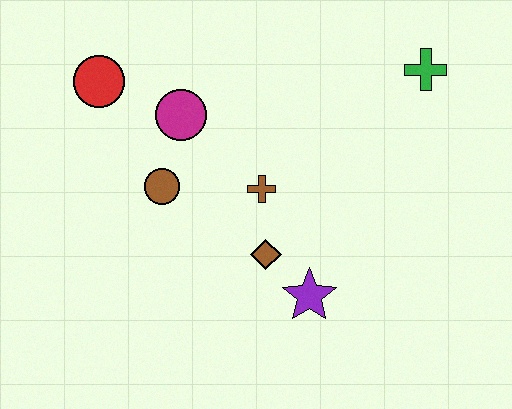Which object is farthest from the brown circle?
The green cross is farthest from the brown circle.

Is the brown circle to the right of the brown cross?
No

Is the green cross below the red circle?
No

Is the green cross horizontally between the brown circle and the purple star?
No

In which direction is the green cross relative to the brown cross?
The green cross is to the right of the brown cross.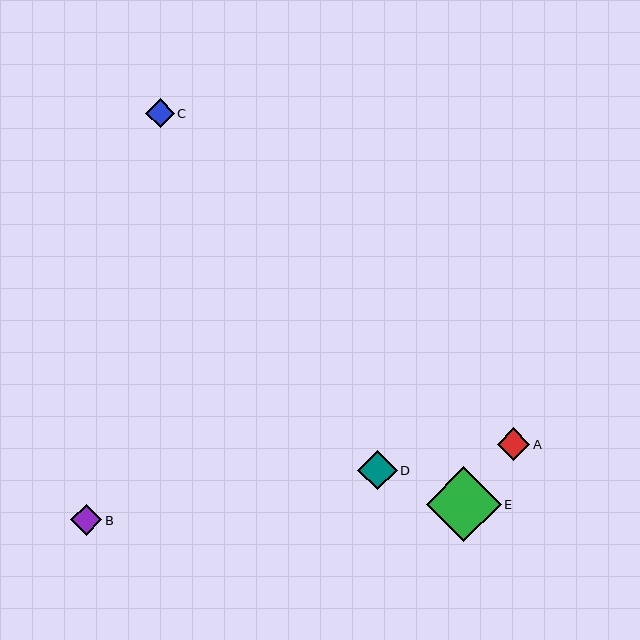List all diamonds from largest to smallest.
From largest to smallest: E, D, A, B, C.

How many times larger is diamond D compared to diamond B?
Diamond D is approximately 1.3 times the size of diamond B.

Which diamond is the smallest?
Diamond C is the smallest with a size of approximately 29 pixels.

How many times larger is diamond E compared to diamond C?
Diamond E is approximately 2.6 times the size of diamond C.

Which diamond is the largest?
Diamond E is the largest with a size of approximately 75 pixels.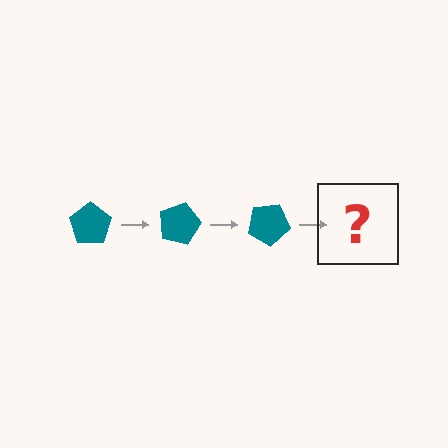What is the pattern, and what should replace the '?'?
The pattern is that the pentagon rotates 15 degrees each step. The '?' should be a teal pentagon rotated 45 degrees.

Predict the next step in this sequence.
The next step is a teal pentagon rotated 45 degrees.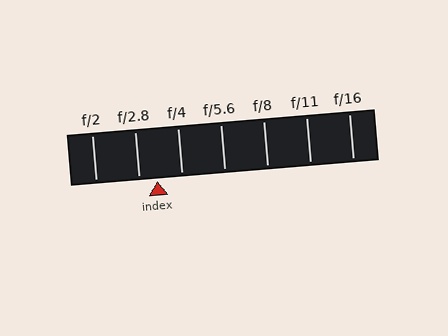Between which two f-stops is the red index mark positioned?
The index mark is between f/2.8 and f/4.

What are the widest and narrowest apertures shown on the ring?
The widest aperture shown is f/2 and the narrowest is f/16.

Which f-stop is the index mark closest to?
The index mark is closest to f/2.8.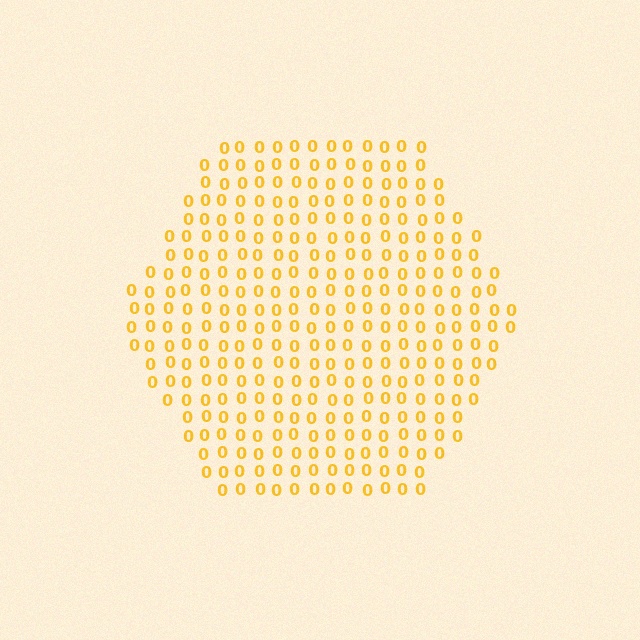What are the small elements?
The small elements are digit 0's.